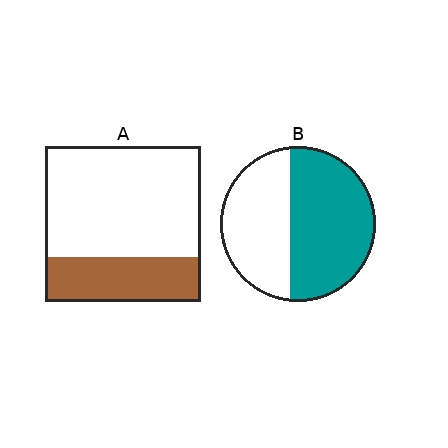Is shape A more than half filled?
No.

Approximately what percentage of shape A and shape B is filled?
A is approximately 30% and B is approximately 55%.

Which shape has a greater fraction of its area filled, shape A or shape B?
Shape B.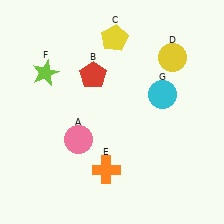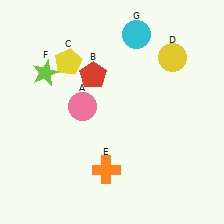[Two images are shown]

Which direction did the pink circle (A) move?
The pink circle (A) moved up.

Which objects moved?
The objects that moved are: the pink circle (A), the yellow pentagon (C), the cyan circle (G).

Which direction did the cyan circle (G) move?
The cyan circle (G) moved up.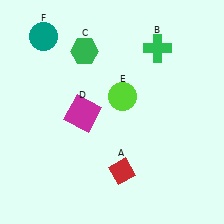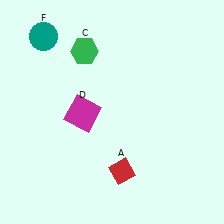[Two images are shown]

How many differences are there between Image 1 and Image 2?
There are 2 differences between the two images.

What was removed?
The green cross (B), the lime circle (E) were removed in Image 2.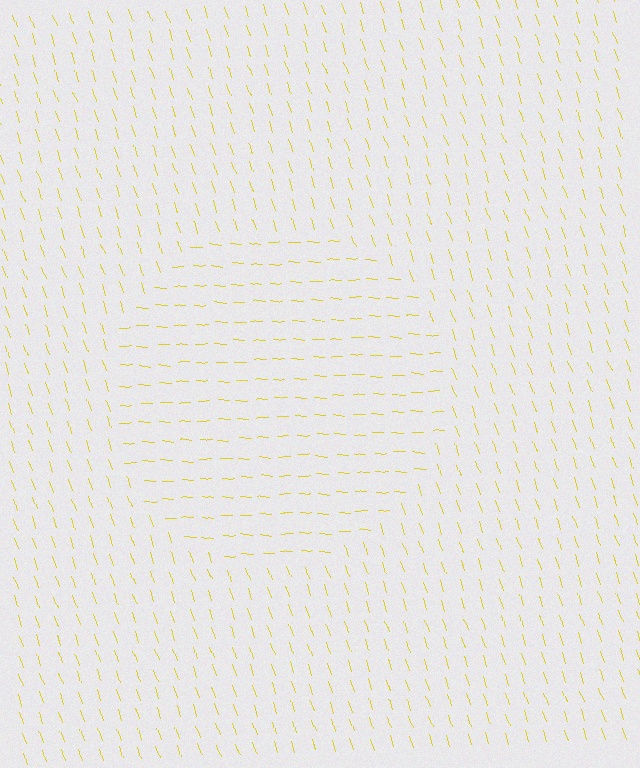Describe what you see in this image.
The image is filled with small yellow line segments. A circle region in the image has lines oriented differently from the surrounding lines, creating a visible texture boundary.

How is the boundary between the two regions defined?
The boundary is defined purely by a change in line orientation (approximately 68 degrees difference). All lines are the same color and thickness.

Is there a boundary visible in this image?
Yes, there is a texture boundary formed by a change in line orientation.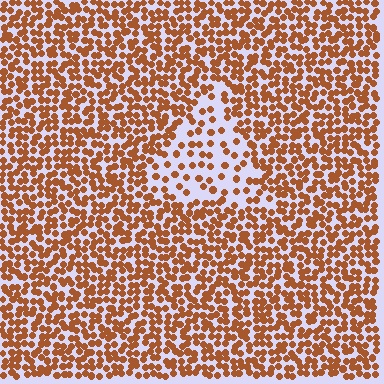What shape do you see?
I see a triangle.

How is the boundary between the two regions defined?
The boundary is defined by a change in element density (approximately 2.4x ratio). All elements are the same color, size, and shape.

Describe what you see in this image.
The image contains small brown elements arranged at two different densities. A triangle-shaped region is visible where the elements are less densely packed than the surrounding area.